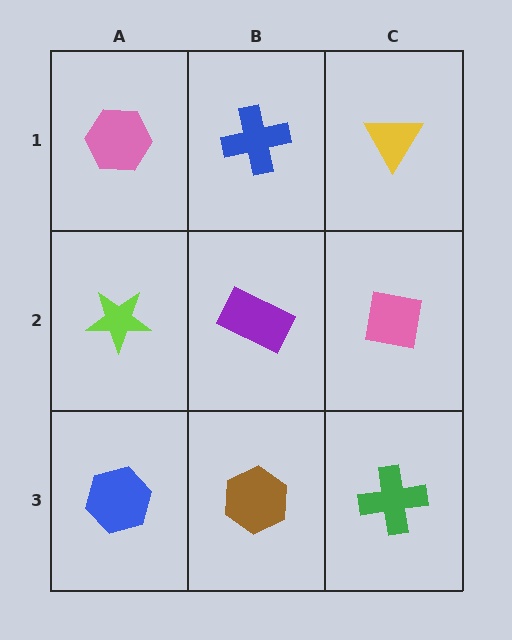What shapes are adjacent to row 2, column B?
A blue cross (row 1, column B), a brown hexagon (row 3, column B), a lime star (row 2, column A), a pink square (row 2, column C).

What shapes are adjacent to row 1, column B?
A purple rectangle (row 2, column B), a pink hexagon (row 1, column A), a yellow triangle (row 1, column C).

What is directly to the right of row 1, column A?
A blue cross.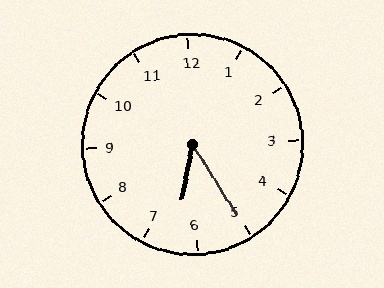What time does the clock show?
6:25.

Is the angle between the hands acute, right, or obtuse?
It is acute.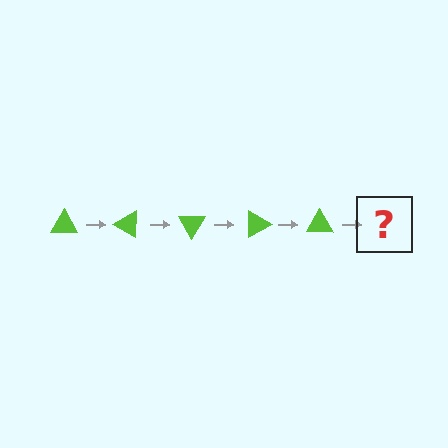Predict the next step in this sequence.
The next step is a lime triangle rotated 150 degrees.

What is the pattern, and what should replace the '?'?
The pattern is that the triangle rotates 30 degrees each step. The '?' should be a lime triangle rotated 150 degrees.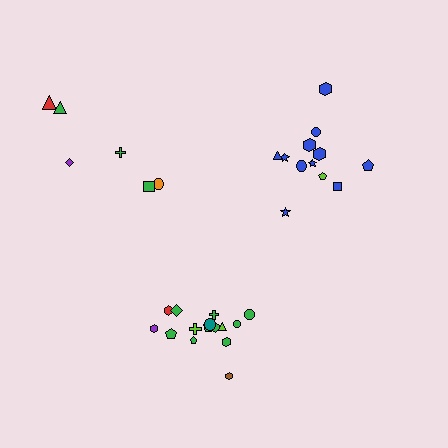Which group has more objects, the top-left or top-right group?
The top-right group.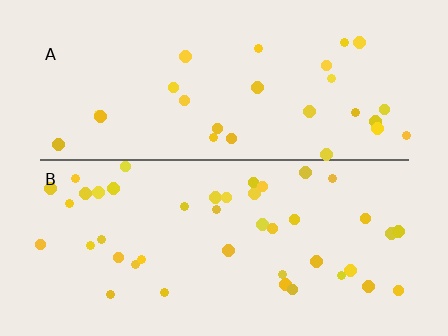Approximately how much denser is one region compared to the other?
Approximately 1.6× — region B over region A.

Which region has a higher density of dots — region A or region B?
B (the bottom).